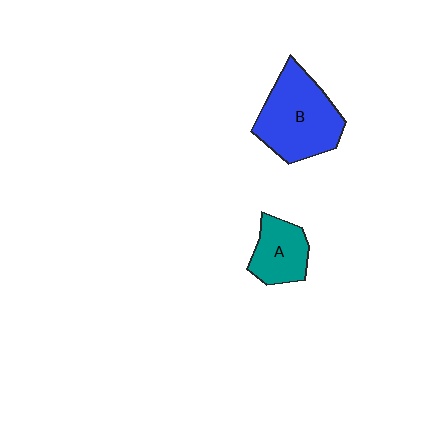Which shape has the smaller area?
Shape A (teal).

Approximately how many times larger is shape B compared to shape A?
Approximately 1.8 times.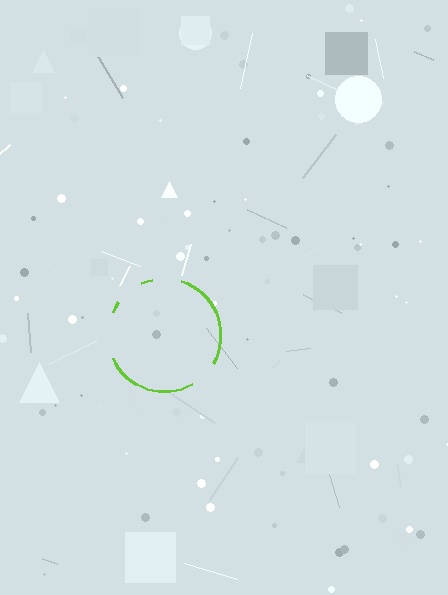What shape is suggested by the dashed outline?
The dashed outline suggests a circle.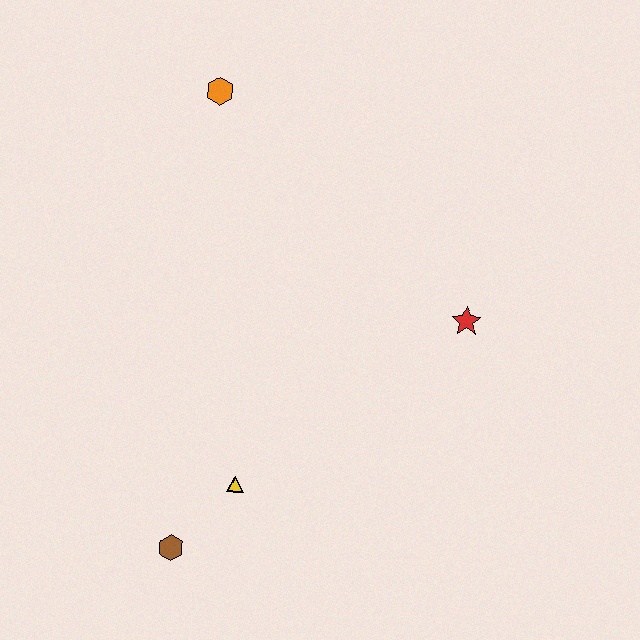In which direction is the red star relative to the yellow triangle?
The red star is to the right of the yellow triangle.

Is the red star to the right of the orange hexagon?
Yes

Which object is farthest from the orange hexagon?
The brown hexagon is farthest from the orange hexagon.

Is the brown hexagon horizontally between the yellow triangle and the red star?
No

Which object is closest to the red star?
The yellow triangle is closest to the red star.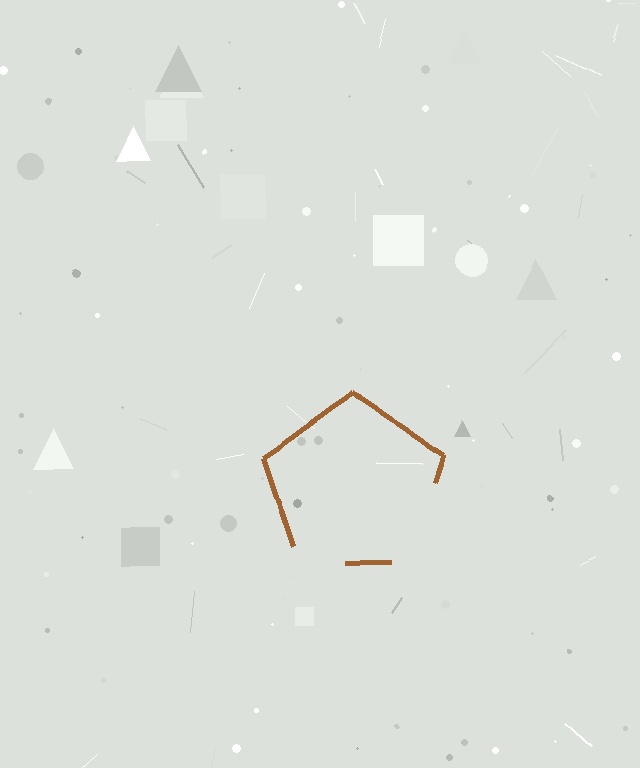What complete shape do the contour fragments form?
The contour fragments form a pentagon.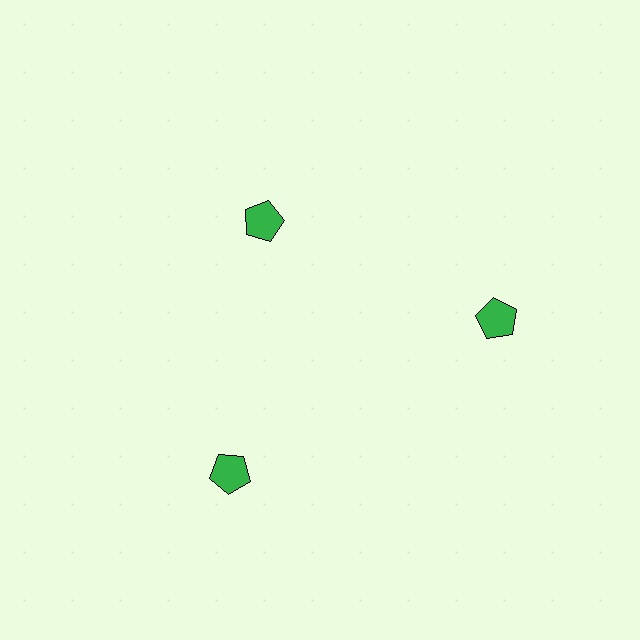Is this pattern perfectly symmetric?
No. The 3 green pentagons are arranged in a ring, but one element near the 11 o'clock position is pulled inward toward the center, breaking the 3-fold rotational symmetry.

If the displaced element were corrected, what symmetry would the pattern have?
It would have 3-fold rotational symmetry — the pattern would map onto itself every 120 degrees.